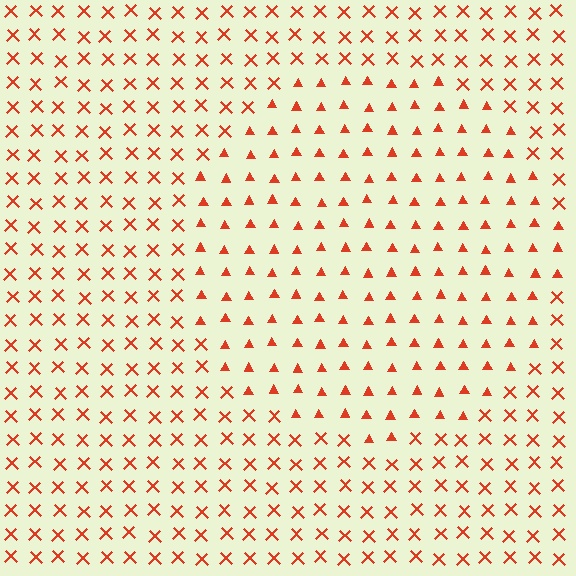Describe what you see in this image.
The image is filled with small red elements arranged in a uniform grid. A circle-shaped region contains triangles, while the surrounding area contains X marks. The boundary is defined purely by the change in element shape.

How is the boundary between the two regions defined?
The boundary is defined by a change in element shape: triangles inside vs. X marks outside. All elements share the same color and spacing.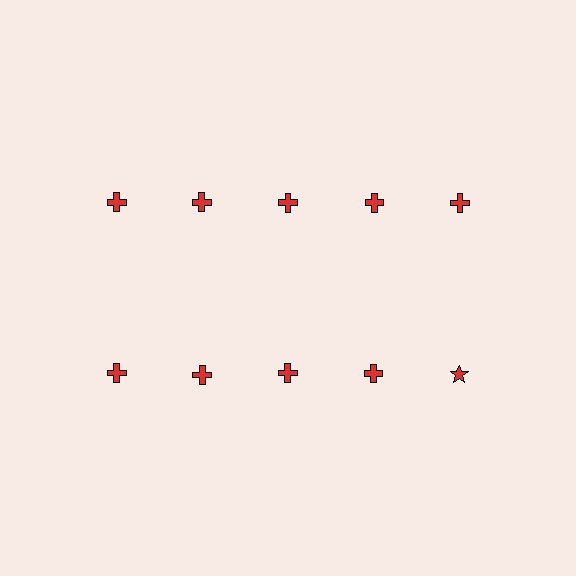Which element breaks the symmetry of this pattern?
The red star in the second row, rightmost column breaks the symmetry. All other shapes are red crosses.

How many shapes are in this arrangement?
There are 10 shapes arranged in a grid pattern.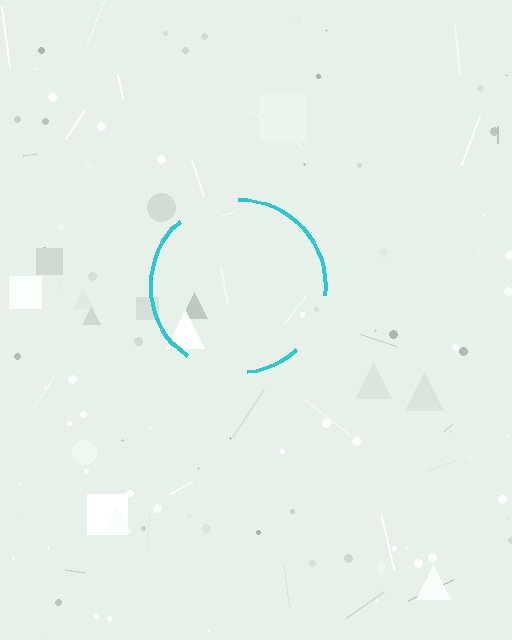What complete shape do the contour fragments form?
The contour fragments form a circle.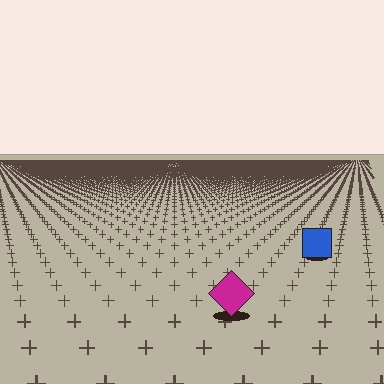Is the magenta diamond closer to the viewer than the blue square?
Yes. The magenta diamond is closer — you can tell from the texture gradient: the ground texture is coarser near it.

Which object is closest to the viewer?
The magenta diamond is closest. The texture marks near it are larger and more spread out.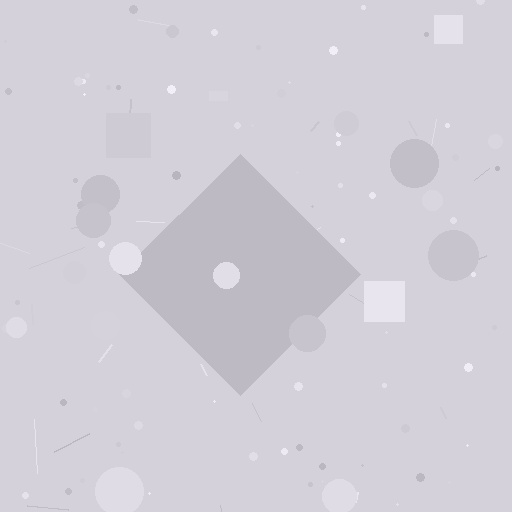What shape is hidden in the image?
A diamond is hidden in the image.